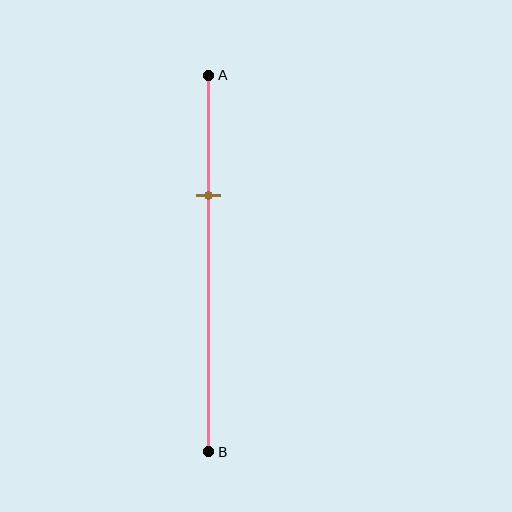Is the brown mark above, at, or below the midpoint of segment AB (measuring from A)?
The brown mark is above the midpoint of segment AB.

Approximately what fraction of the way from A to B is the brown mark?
The brown mark is approximately 30% of the way from A to B.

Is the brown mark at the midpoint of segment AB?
No, the mark is at about 30% from A, not at the 50% midpoint.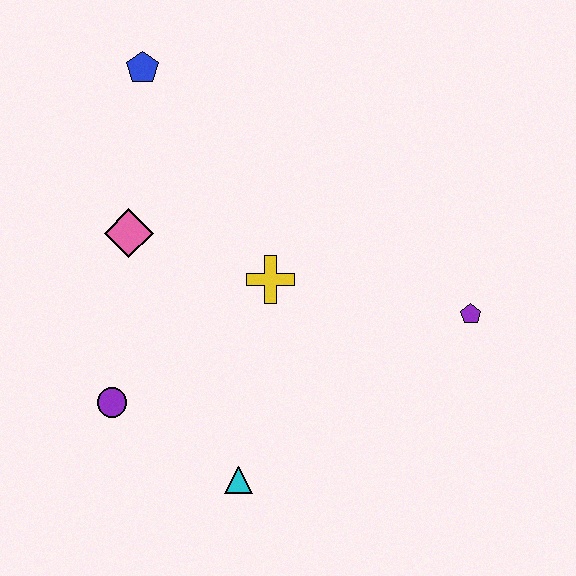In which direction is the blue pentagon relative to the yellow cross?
The blue pentagon is above the yellow cross.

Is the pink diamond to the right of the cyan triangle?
No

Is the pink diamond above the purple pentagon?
Yes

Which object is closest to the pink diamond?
The yellow cross is closest to the pink diamond.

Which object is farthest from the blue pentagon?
The cyan triangle is farthest from the blue pentagon.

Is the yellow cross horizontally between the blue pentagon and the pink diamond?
No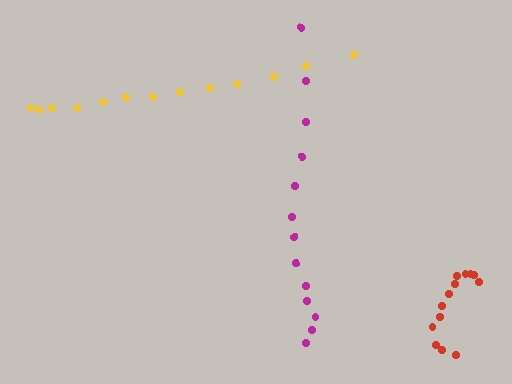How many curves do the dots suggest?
There are 3 distinct paths.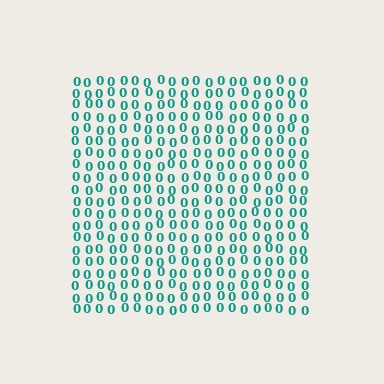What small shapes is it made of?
It is made of small digit 0's.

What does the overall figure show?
The overall figure shows a square.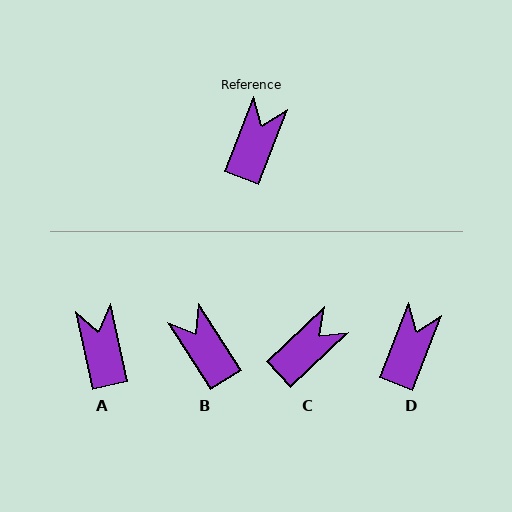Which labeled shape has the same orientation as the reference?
D.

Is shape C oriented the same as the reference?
No, it is off by about 25 degrees.